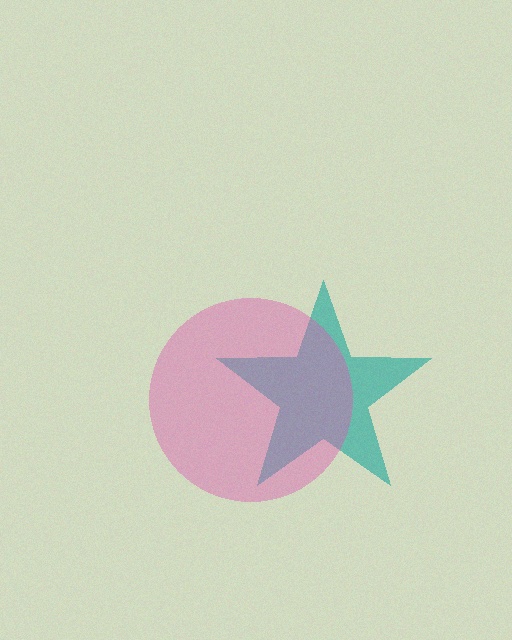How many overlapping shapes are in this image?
There are 2 overlapping shapes in the image.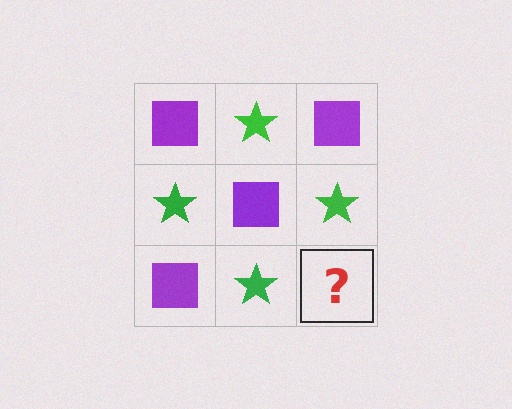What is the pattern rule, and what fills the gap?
The rule is that it alternates purple square and green star in a checkerboard pattern. The gap should be filled with a purple square.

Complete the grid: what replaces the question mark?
The question mark should be replaced with a purple square.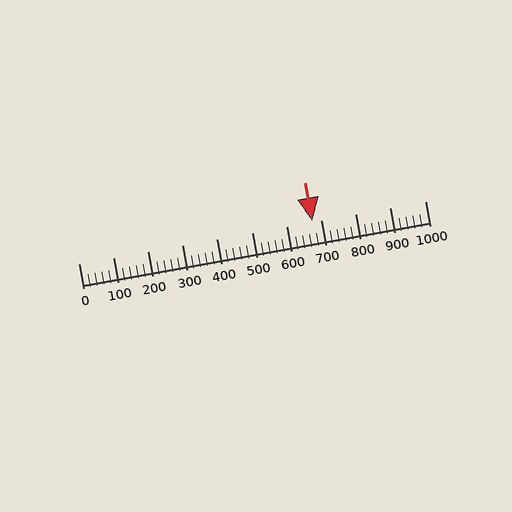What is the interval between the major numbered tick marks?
The major tick marks are spaced 100 units apart.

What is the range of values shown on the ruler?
The ruler shows values from 0 to 1000.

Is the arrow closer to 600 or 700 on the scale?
The arrow is closer to 700.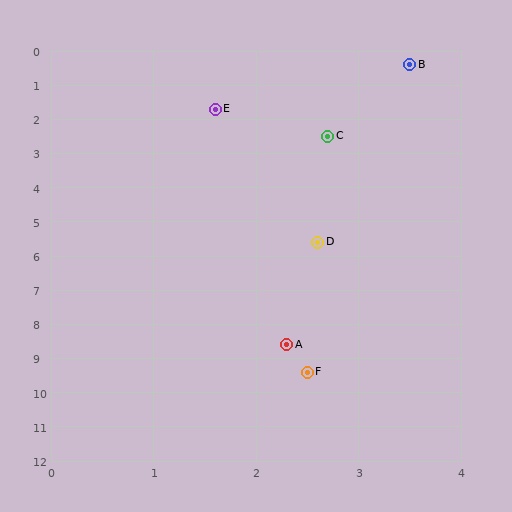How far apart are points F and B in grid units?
Points F and B are about 9.1 grid units apart.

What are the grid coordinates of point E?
Point E is at approximately (1.6, 1.7).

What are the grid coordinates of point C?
Point C is at approximately (2.7, 2.5).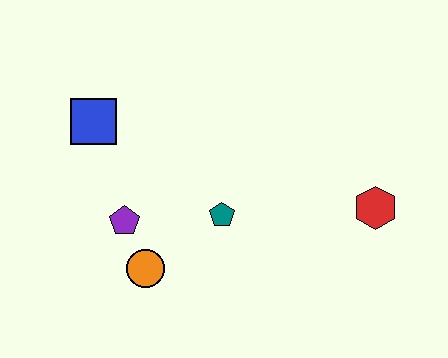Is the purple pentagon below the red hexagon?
Yes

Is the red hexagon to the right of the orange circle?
Yes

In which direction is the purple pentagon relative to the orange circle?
The purple pentagon is above the orange circle.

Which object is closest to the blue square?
The purple pentagon is closest to the blue square.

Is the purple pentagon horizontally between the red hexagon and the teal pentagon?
No